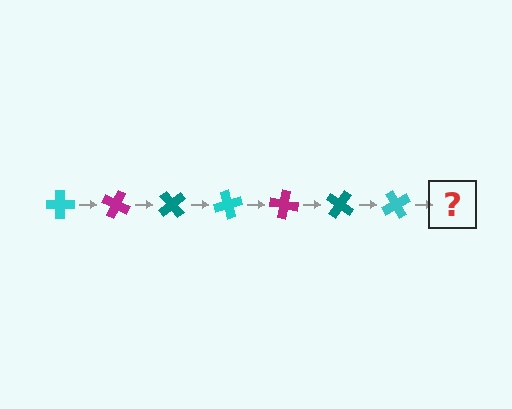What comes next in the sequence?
The next element should be a magenta cross, rotated 175 degrees from the start.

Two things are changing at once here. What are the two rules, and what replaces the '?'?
The two rules are that it rotates 25 degrees each step and the color cycles through cyan, magenta, and teal. The '?' should be a magenta cross, rotated 175 degrees from the start.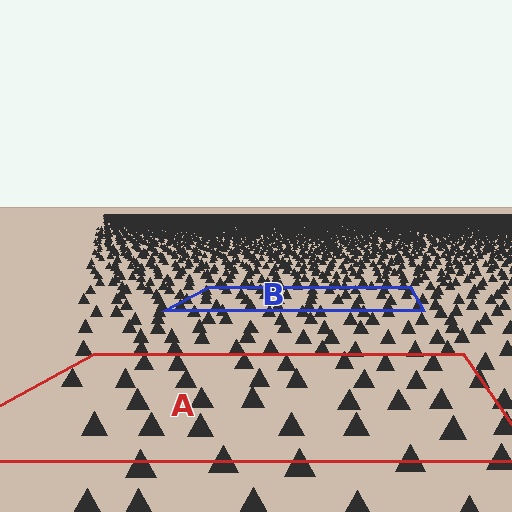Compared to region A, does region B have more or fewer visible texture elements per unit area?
Region B has more texture elements per unit area — they are packed more densely because it is farther away.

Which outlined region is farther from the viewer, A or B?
Region B is farther from the viewer — the texture elements inside it appear smaller and more densely packed.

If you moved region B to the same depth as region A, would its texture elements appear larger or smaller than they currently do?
They would appear larger. At a closer depth, the same texture elements are projected at a bigger on-screen size.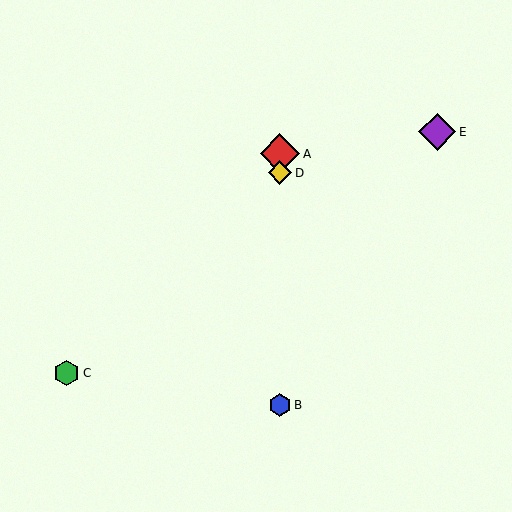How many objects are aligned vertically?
3 objects (A, B, D) are aligned vertically.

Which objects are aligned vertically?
Objects A, B, D are aligned vertically.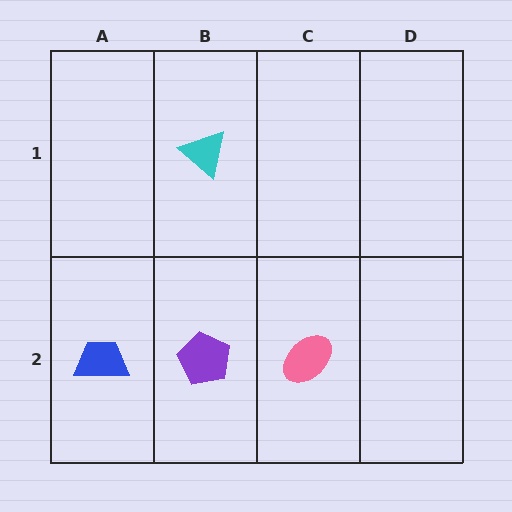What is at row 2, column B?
A purple pentagon.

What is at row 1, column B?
A cyan triangle.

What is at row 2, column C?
A pink ellipse.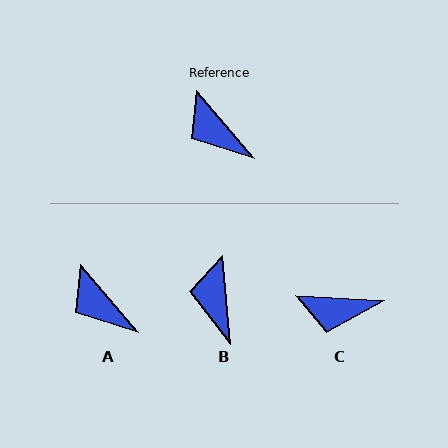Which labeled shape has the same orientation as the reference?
A.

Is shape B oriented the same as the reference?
No, it is off by about 35 degrees.